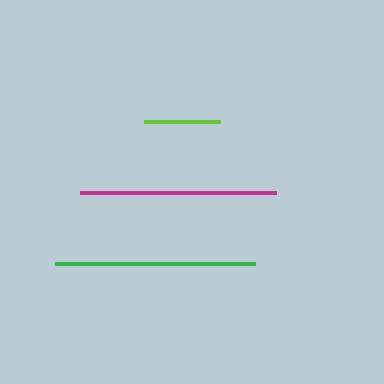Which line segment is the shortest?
The lime line is the shortest at approximately 77 pixels.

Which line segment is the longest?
The green line is the longest at approximately 199 pixels.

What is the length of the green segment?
The green segment is approximately 199 pixels long.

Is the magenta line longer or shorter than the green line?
The green line is longer than the magenta line.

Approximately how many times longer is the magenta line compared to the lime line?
The magenta line is approximately 2.5 times the length of the lime line.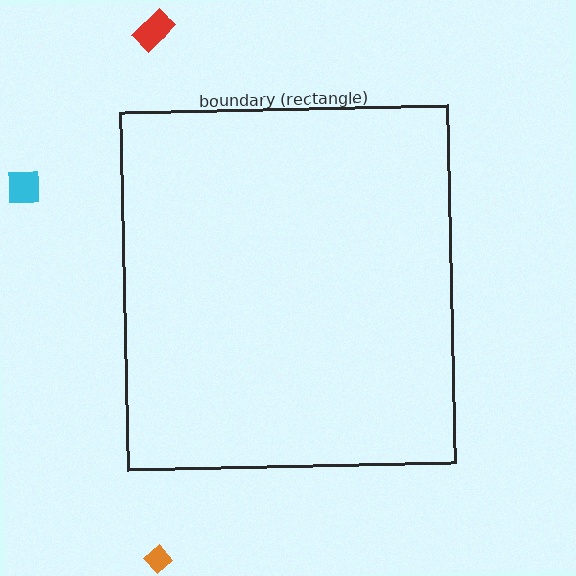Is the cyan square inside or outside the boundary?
Outside.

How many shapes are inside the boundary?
0 inside, 3 outside.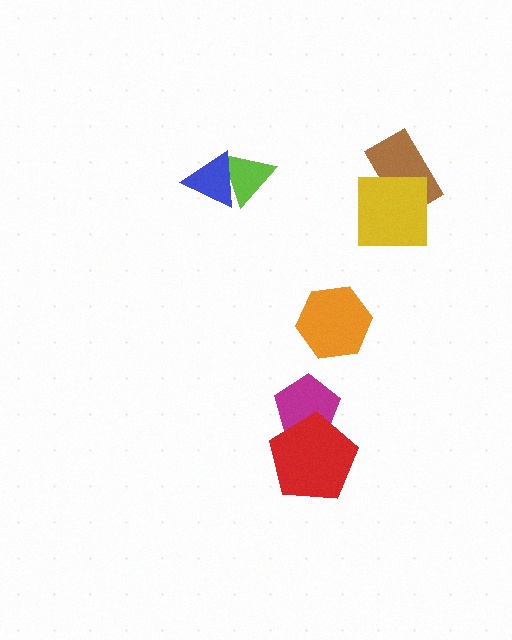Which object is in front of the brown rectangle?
The yellow square is in front of the brown rectangle.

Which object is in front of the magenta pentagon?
The red pentagon is in front of the magenta pentagon.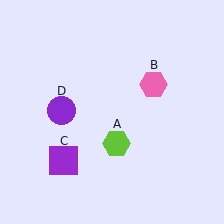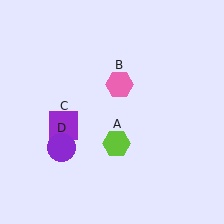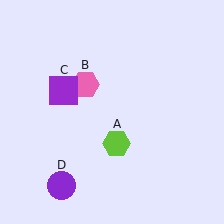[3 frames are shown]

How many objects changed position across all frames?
3 objects changed position: pink hexagon (object B), purple square (object C), purple circle (object D).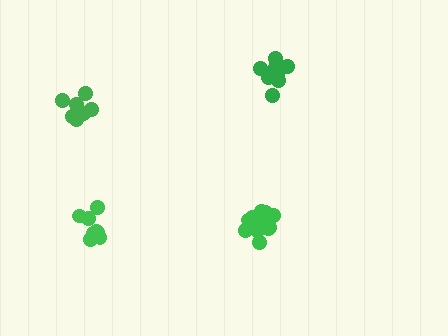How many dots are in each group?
Group 1: 8 dots, Group 2: 14 dots, Group 3: 14 dots, Group 4: 8 dots (44 total).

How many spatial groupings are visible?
There are 4 spatial groupings.